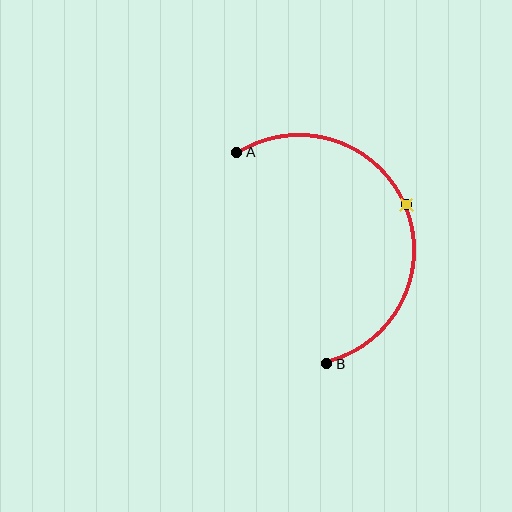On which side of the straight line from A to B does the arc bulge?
The arc bulges to the right of the straight line connecting A and B.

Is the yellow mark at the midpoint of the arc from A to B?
Yes. The yellow mark lies on the arc at equal arc-length from both A and B — it is the arc midpoint.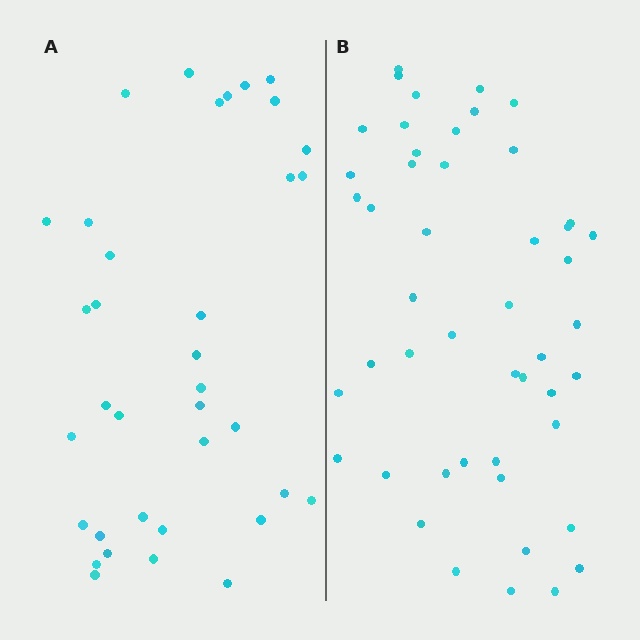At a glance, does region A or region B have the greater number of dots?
Region B (the right region) has more dots.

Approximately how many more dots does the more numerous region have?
Region B has roughly 12 or so more dots than region A.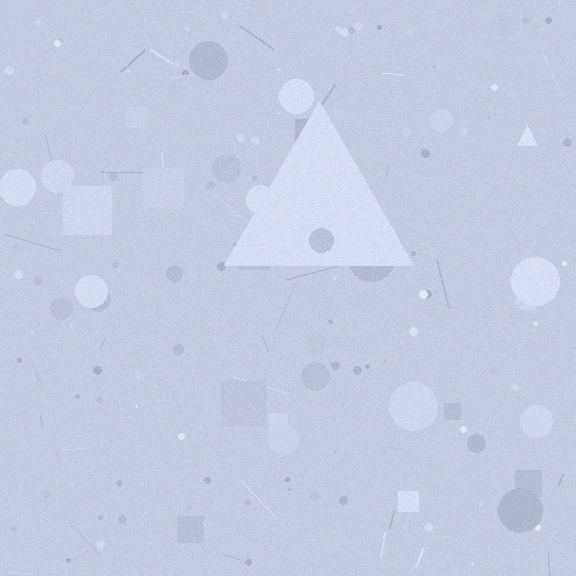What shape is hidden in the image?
A triangle is hidden in the image.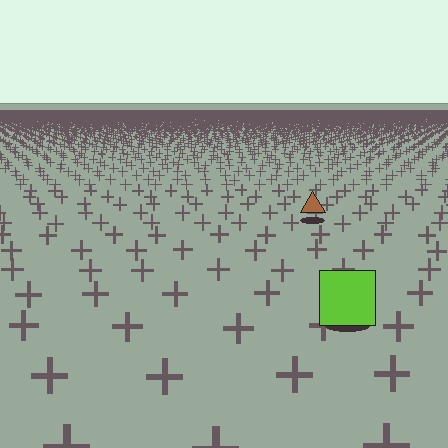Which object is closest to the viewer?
The lime square is closest. The texture marks near it are larger and more spread out.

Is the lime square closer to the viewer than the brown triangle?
Yes. The lime square is closer — you can tell from the texture gradient: the ground texture is coarser near it.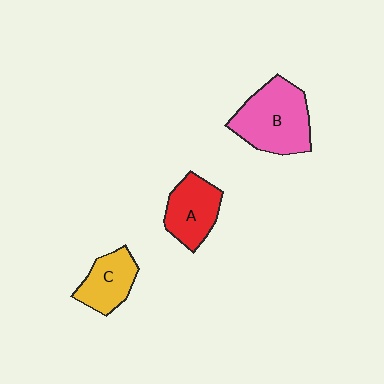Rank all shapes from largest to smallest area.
From largest to smallest: B (pink), A (red), C (yellow).